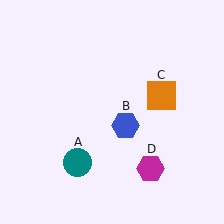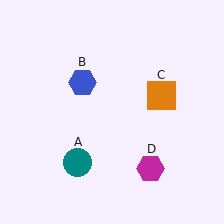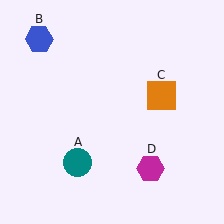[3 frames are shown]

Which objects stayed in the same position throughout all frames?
Teal circle (object A) and orange square (object C) and magenta hexagon (object D) remained stationary.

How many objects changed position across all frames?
1 object changed position: blue hexagon (object B).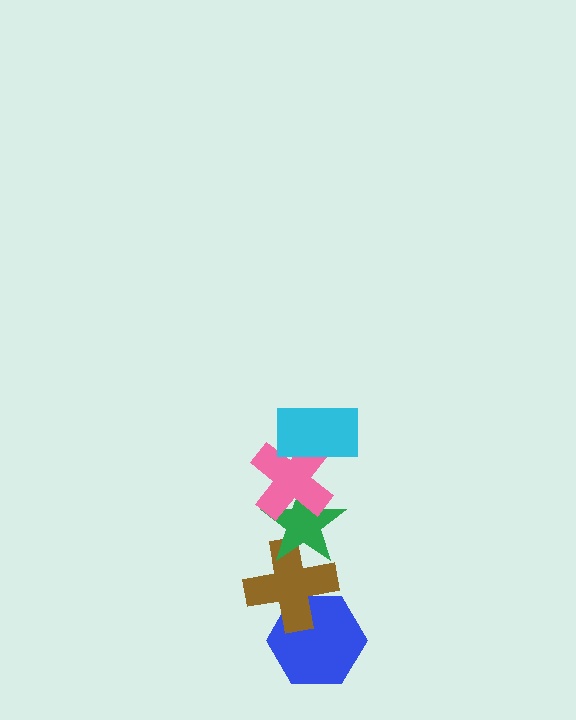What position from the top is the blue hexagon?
The blue hexagon is 5th from the top.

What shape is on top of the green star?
The pink cross is on top of the green star.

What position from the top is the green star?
The green star is 3rd from the top.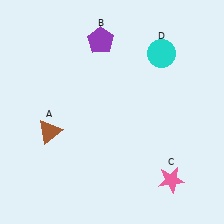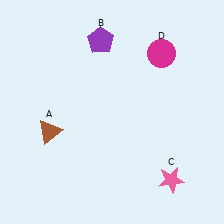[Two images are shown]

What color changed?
The circle (D) changed from cyan in Image 1 to magenta in Image 2.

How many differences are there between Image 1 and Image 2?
There is 1 difference between the two images.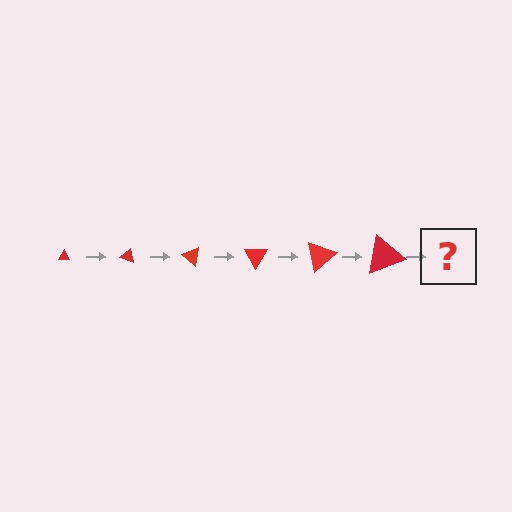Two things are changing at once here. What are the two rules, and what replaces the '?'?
The two rules are that the triangle grows larger each step and it rotates 20 degrees each step. The '?' should be a triangle, larger than the previous one and rotated 120 degrees from the start.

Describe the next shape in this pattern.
It should be a triangle, larger than the previous one and rotated 120 degrees from the start.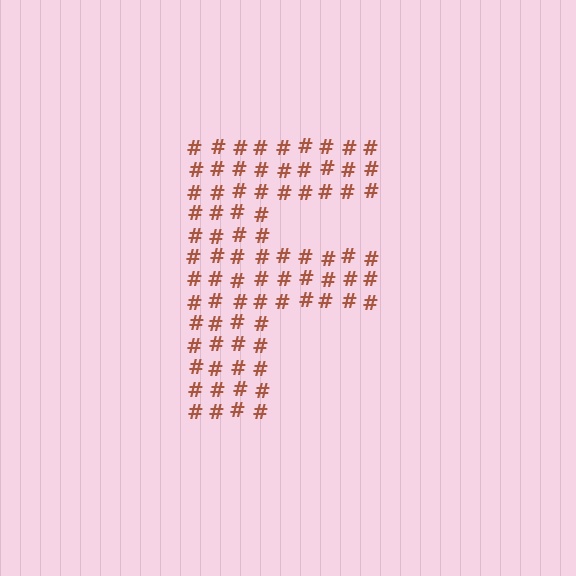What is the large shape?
The large shape is the letter F.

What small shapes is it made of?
It is made of small hash symbols.